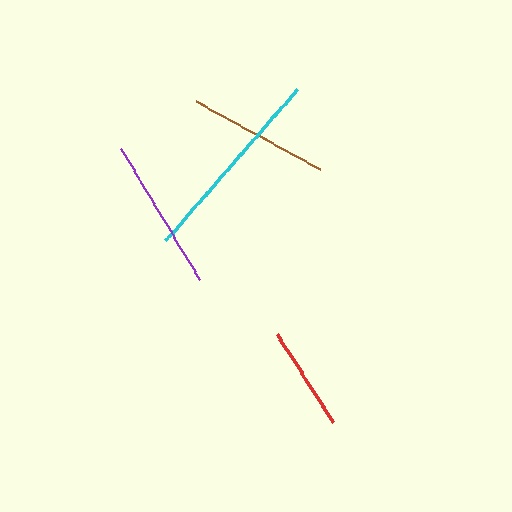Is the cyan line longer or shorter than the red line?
The cyan line is longer than the red line.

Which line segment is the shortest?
The red line is the shortest at approximately 105 pixels.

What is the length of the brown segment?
The brown segment is approximately 141 pixels long.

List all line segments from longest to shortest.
From longest to shortest: cyan, purple, brown, red.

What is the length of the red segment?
The red segment is approximately 105 pixels long.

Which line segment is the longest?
The cyan line is the longest at approximately 200 pixels.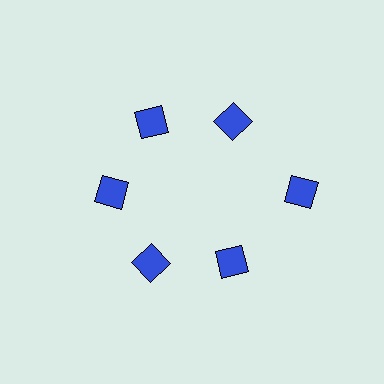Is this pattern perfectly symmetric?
No. The 6 blue diamonds are arranged in a ring, but one element near the 3 o'clock position is pushed outward from the center, breaking the 6-fold rotational symmetry.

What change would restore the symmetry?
The symmetry would be restored by moving it inward, back onto the ring so that all 6 diamonds sit at equal angles and equal distance from the center.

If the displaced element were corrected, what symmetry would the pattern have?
It would have 6-fold rotational symmetry — the pattern would map onto itself every 60 degrees.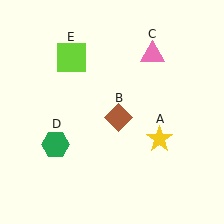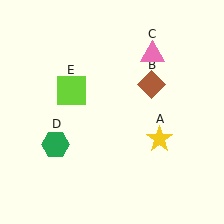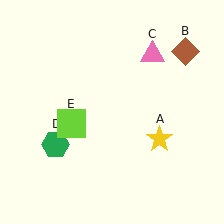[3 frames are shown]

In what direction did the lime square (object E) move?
The lime square (object E) moved down.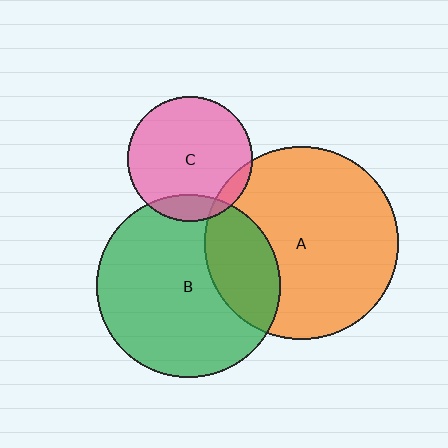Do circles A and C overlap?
Yes.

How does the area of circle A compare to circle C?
Approximately 2.4 times.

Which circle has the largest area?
Circle A (orange).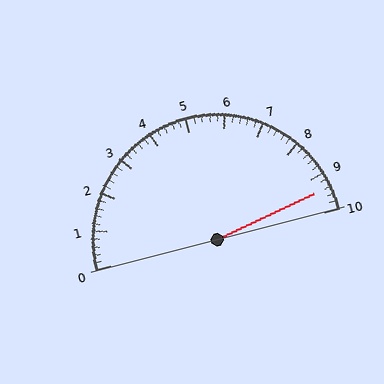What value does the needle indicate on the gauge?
The needle indicates approximately 9.4.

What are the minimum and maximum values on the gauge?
The gauge ranges from 0 to 10.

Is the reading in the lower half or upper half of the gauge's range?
The reading is in the upper half of the range (0 to 10).